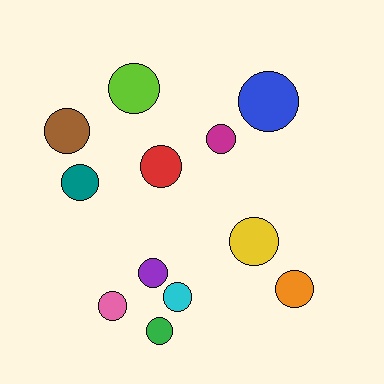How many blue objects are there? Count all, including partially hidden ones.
There is 1 blue object.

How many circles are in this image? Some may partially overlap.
There are 12 circles.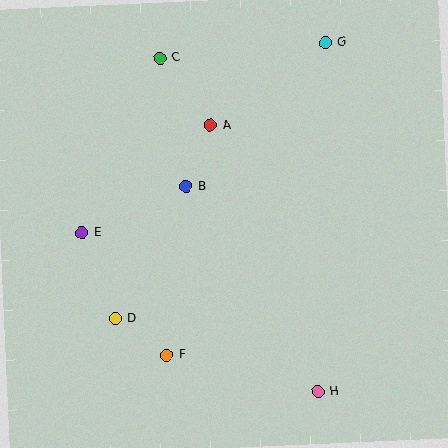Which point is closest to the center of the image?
Point B at (186, 186) is closest to the center.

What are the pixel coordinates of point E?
Point E is at (82, 232).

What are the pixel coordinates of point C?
Point C is at (160, 58).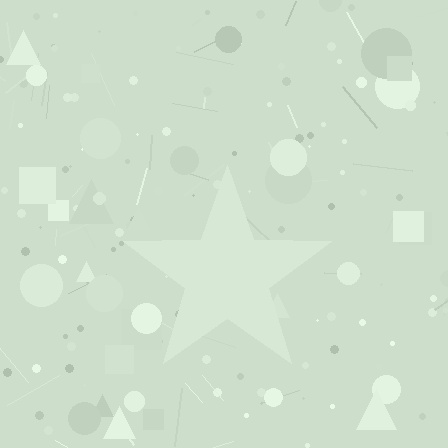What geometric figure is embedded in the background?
A star is embedded in the background.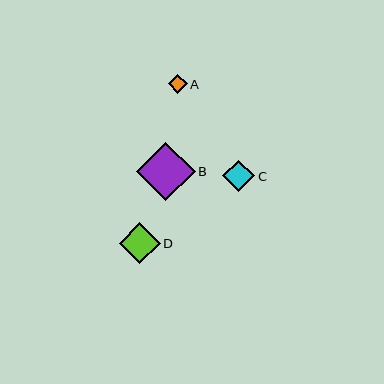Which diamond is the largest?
Diamond B is the largest with a size of approximately 59 pixels.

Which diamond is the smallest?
Diamond A is the smallest with a size of approximately 18 pixels.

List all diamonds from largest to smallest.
From largest to smallest: B, D, C, A.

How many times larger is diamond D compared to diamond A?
Diamond D is approximately 2.2 times the size of diamond A.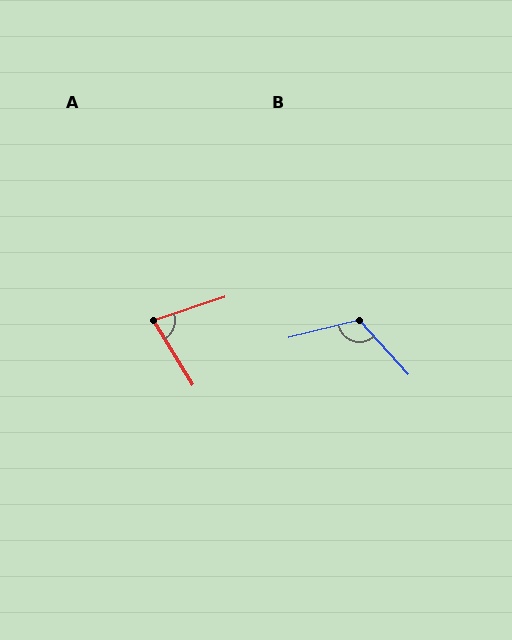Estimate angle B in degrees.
Approximately 118 degrees.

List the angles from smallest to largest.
A (77°), B (118°).